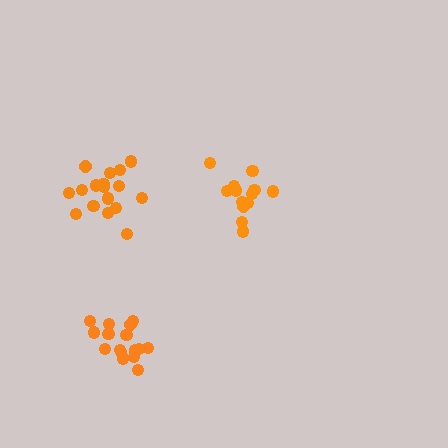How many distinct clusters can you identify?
There are 3 distinct clusters.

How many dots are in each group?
Group 1: 14 dots, Group 2: 17 dots, Group 3: 16 dots (47 total).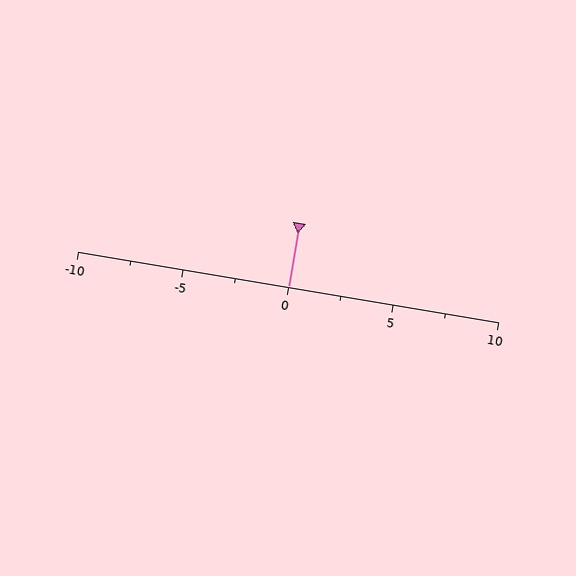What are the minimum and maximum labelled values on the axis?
The axis runs from -10 to 10.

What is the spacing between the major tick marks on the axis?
The major ticks are spaced 5 apart.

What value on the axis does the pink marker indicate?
The marker indicates approximately 0.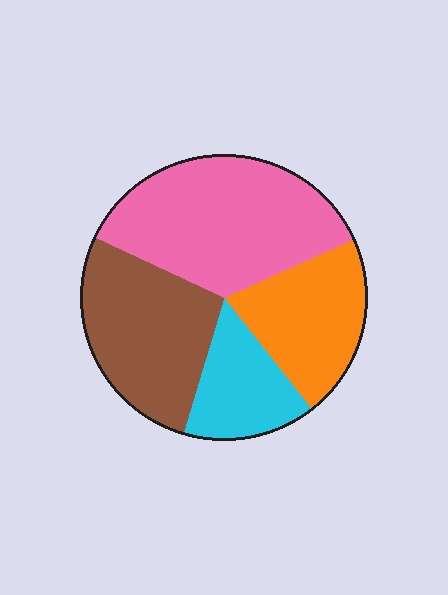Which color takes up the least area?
Cyan, at roughly 15%.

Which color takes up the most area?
Pink, at roughly 35%.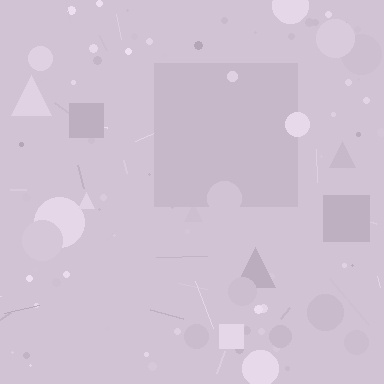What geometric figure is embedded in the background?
A square is embedded in the background.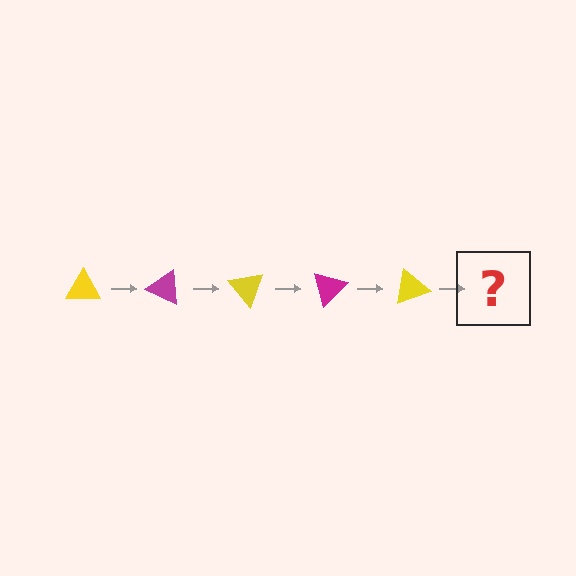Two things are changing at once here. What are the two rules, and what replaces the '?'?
The two rules are that it rotates 25 degrees each step and the color cycles through yellow and magenta. The '?' should be a magenta triangle, rotated 125 degrees from the start.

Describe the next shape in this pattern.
It should be a magenta triangle, rotated 125 degrees from the start.